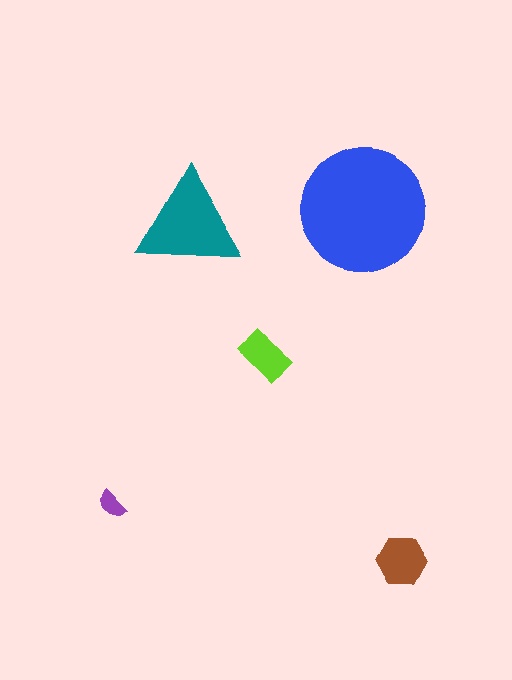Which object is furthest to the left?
The purple semicircle is leftmost.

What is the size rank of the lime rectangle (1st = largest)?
4th.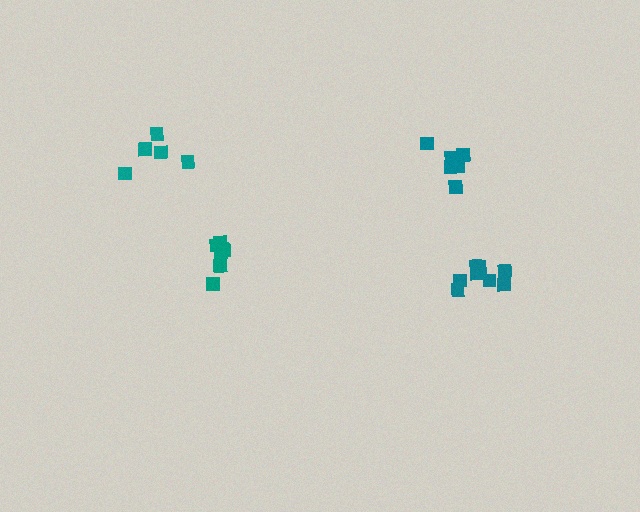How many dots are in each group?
Group 1: 5 dots, Group 2: 8 dots, Group 3: 7 dots, Group 4: 7 dots (27 total).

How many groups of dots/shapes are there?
There are 4 groups.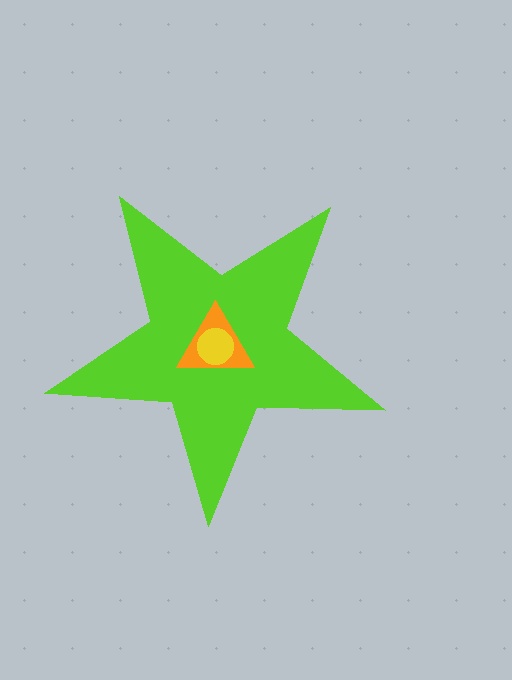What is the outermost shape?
The lime star.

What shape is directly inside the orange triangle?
The yellow circle.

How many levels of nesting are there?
3.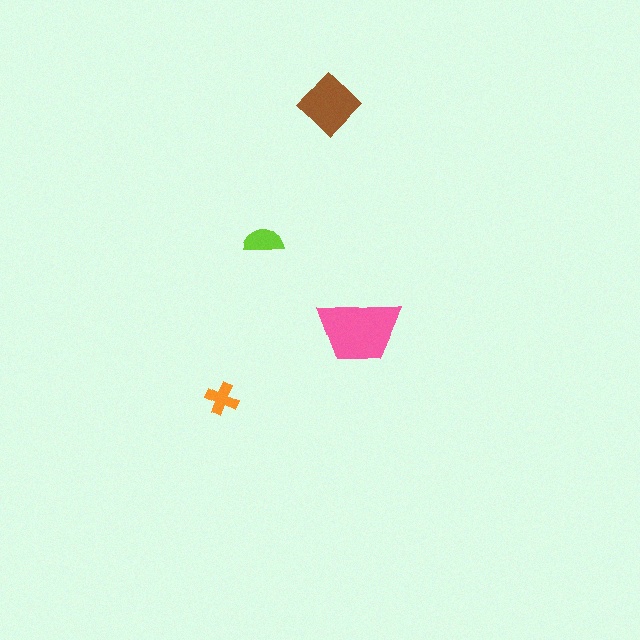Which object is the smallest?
The orange cross.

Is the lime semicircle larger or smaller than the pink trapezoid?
Smaller.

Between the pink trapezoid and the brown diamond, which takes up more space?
The pink trapezoid.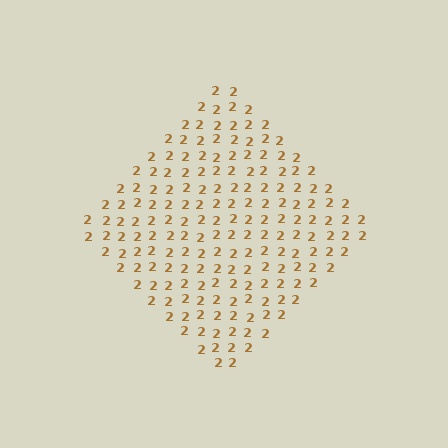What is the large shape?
The large shape is a diamond.